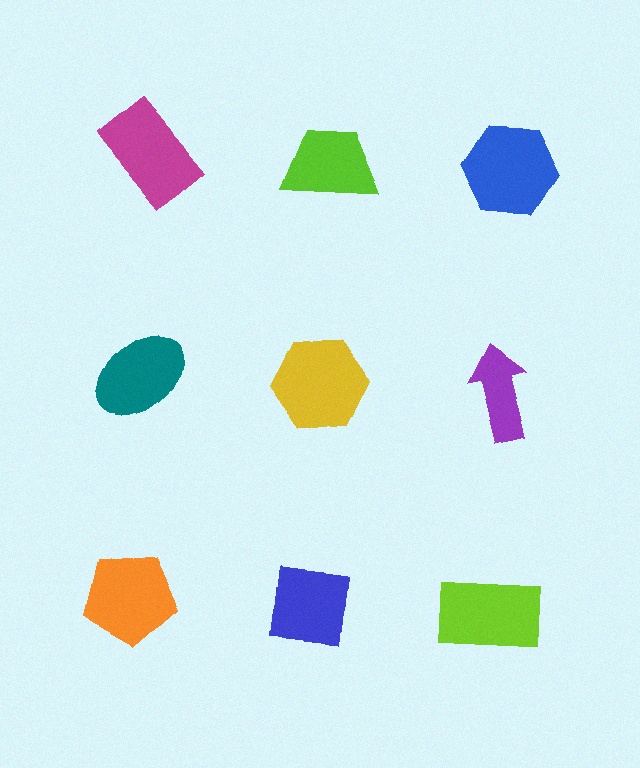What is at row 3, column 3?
A lime rectangle.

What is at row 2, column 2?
A yellow hexagon.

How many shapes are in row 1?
3 shapes.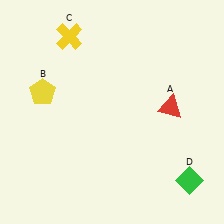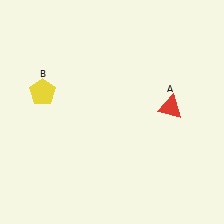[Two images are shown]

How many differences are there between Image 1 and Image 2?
There are 2 differences between the two images.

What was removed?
The yellow cross (C), the green diamond (D) were removed in Image 2.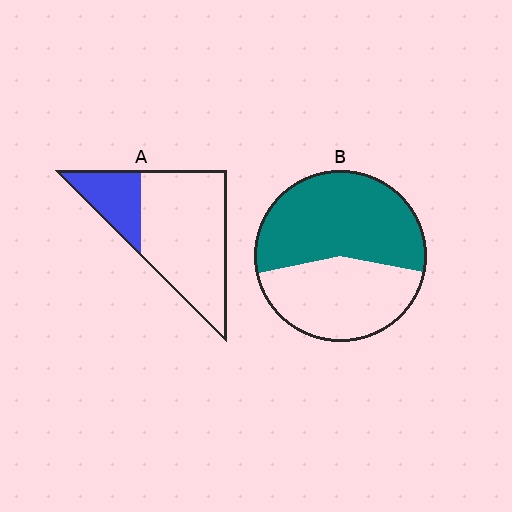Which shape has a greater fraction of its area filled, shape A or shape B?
Shape B.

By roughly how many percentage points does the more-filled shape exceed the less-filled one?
By roughly 30 percentage points (B over A).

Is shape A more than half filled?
No.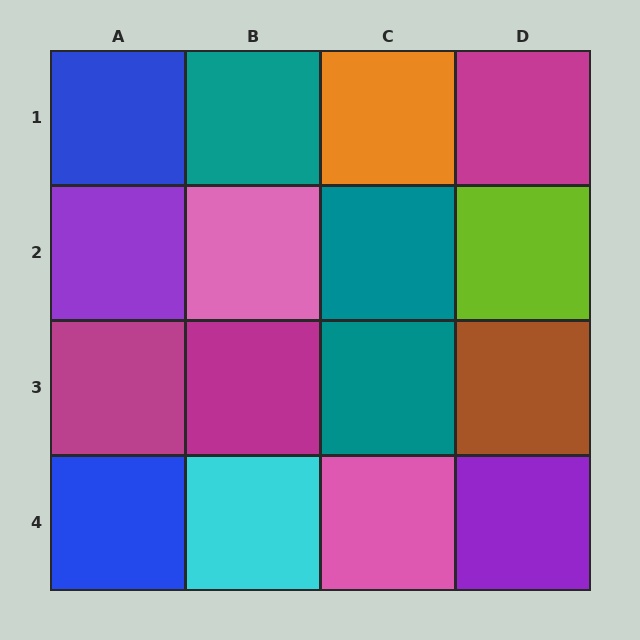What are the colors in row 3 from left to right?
Magenta, magenta, teal, brown.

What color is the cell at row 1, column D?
Magenta.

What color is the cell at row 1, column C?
Orange.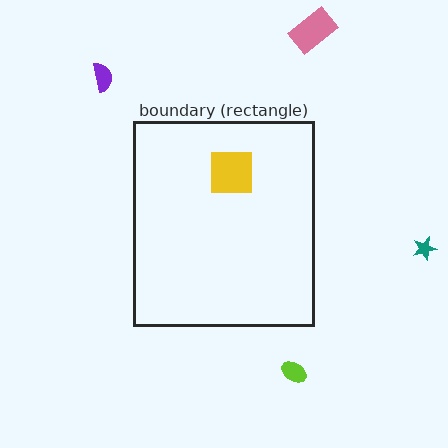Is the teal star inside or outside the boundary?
Outside.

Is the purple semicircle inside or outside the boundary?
Outside.